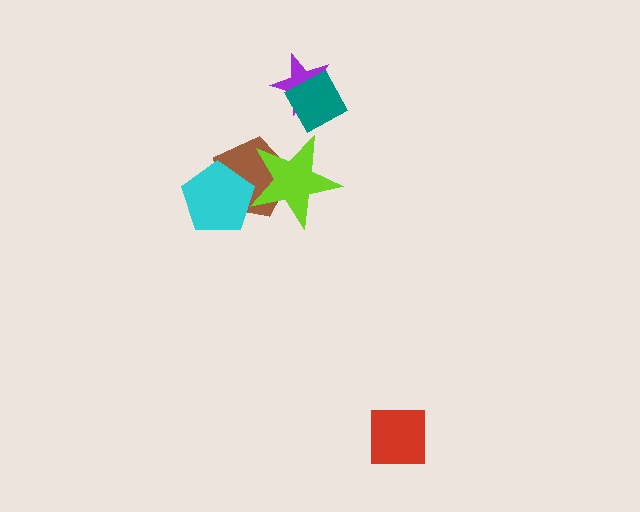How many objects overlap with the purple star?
1 object overlaps with the purple star.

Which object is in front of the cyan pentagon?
The lime star is in front of the cyan pentagon.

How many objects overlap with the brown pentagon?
2 objects overlap with the brown pentagon.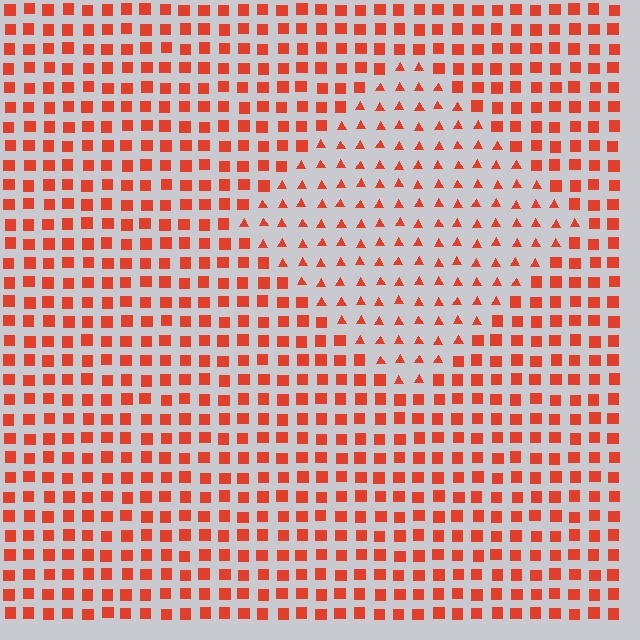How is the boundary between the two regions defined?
The boundary is defined by a change in element shape: triangles inside vs. squares outside. All elements share the same color and spacing.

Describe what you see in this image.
The image is filled with small red elements arranged in a uniform grid. A diamond-shaped region contains triangles, while the surrounding area contains squares. The boundary is defined purely by the change in element shape.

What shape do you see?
I see a diamond.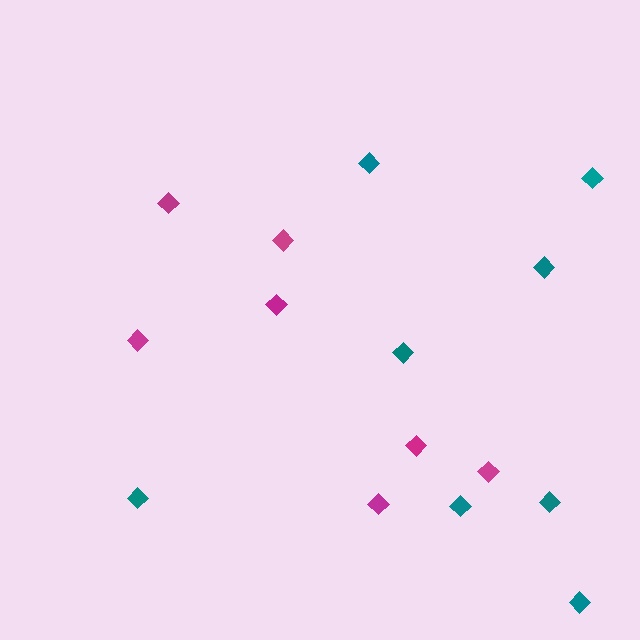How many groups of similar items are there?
There are 2 groups: one group of teal diamonds (8) and one group of magenta diamonds (7).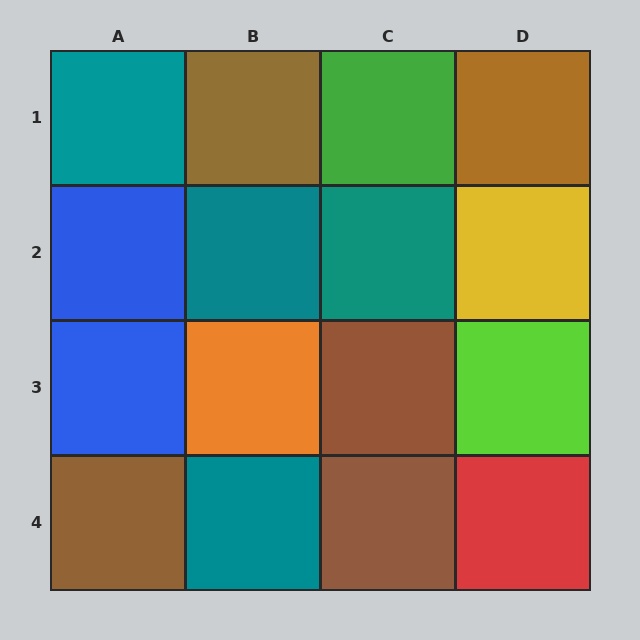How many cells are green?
1 cell is green.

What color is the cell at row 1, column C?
Green.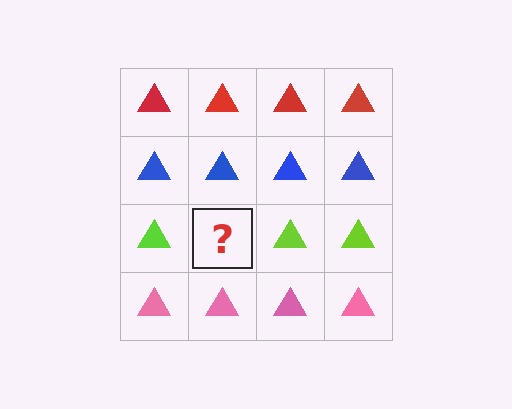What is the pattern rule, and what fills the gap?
The rule is that each row has a consistent color. The gap should be filled with a lime triangle.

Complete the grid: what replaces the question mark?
The question mark should be replaced with a lime triangle.